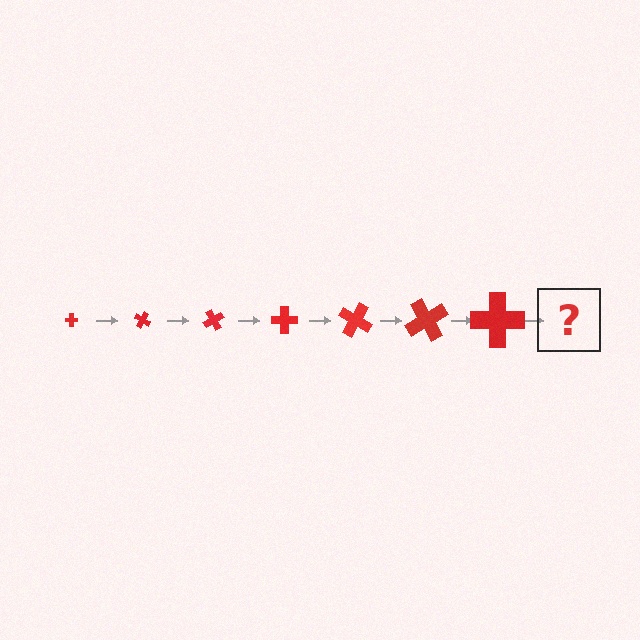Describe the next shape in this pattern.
It should be a cross, larger than the previous one and rotated 210 degrees from the start.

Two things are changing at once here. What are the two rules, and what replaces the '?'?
The two rules are that the cross grows larger each step and it rotates 30 degrees each step. The '?' should be a cross, larger than the previous one and rotated 210 degrees from the start.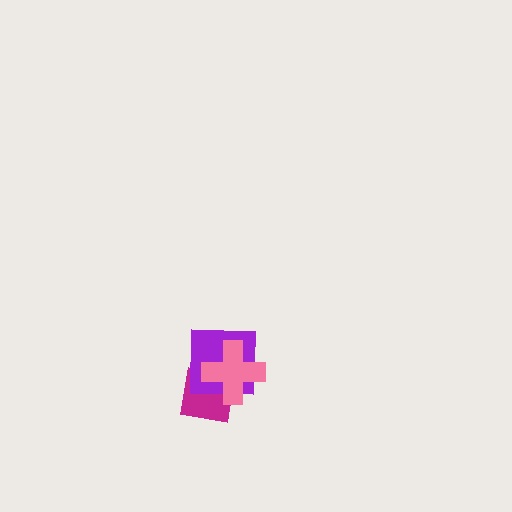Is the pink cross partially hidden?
No, no other shape covers it.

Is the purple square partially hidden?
Yes, it is partially covered by another shape.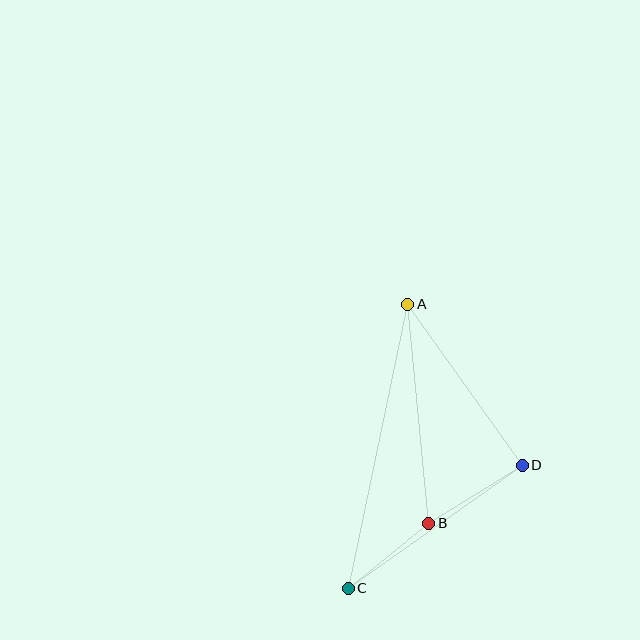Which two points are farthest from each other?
Points A and C are farthest from each other.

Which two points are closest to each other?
Points B and C are closest to each other.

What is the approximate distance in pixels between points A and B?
The distance between A and B is approximately 220 pixels.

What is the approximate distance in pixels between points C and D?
The distance between C and D is approximately 213 pixels.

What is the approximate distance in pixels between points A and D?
The distance between A and D is approximately 198 pixels.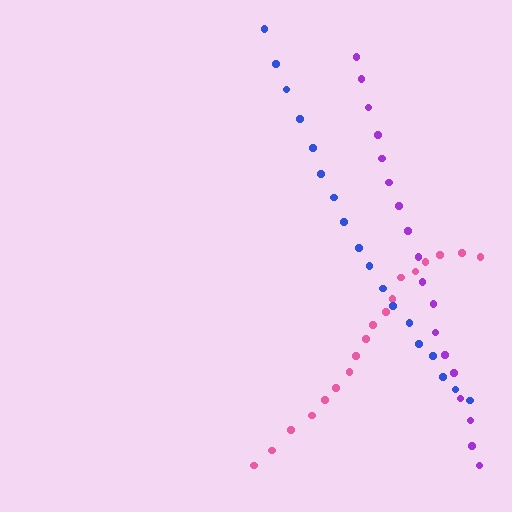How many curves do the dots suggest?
There are 3 distinct paths.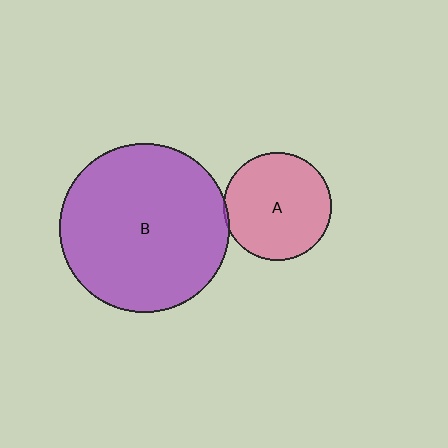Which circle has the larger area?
Circle B (purple).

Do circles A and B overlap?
Yes.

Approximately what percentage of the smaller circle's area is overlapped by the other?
Approximately 5%.